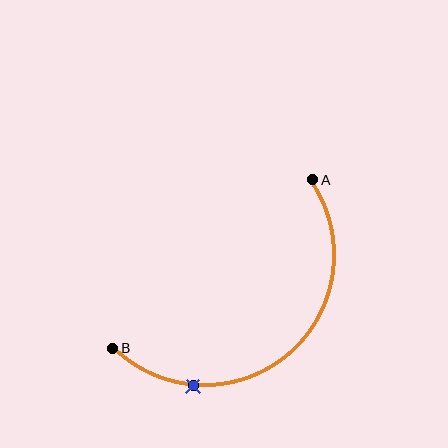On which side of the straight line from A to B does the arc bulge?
The arc bulges below and to the right of the straight line connecting A and B.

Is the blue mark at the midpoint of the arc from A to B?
No. The blue mark lies on the arc but is closer to endpoint B. The arc midpoint would be at the point on the curve equidistant along the arc from both A and B.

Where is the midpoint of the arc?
The arc midpoint is the point on the curve farthest from the straight line joining A and B. It sits below and to the right of that line.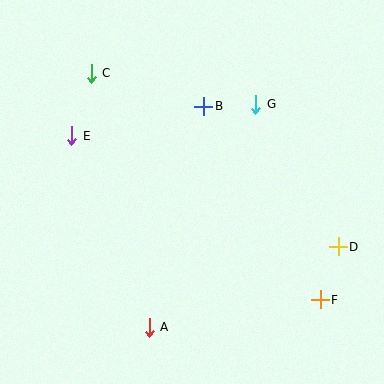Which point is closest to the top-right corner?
Point G is closest to the top-right corner.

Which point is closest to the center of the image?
Point B at (204, 106) is closest to the center.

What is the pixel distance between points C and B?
The distance between C and B is 117 pixels.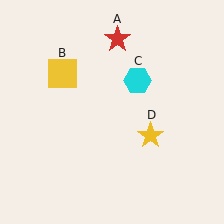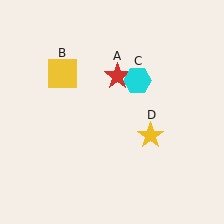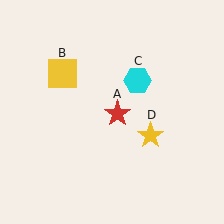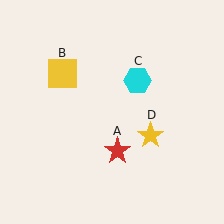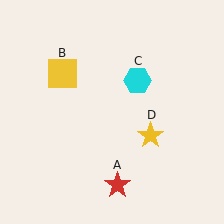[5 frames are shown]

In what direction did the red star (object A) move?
The red star (object A) moved down.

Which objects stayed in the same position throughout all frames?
Yellow square (object B) and cyan hexagon (object C) and yellow star (object D) remained stationary.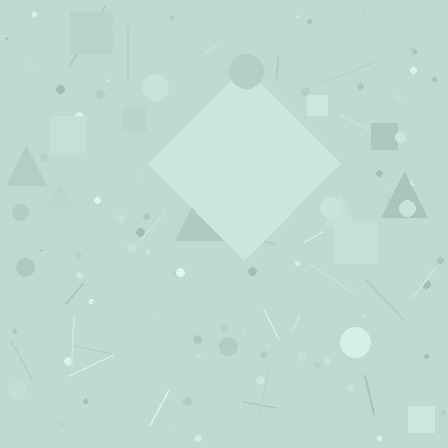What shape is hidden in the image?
A diamond is hidden in the image.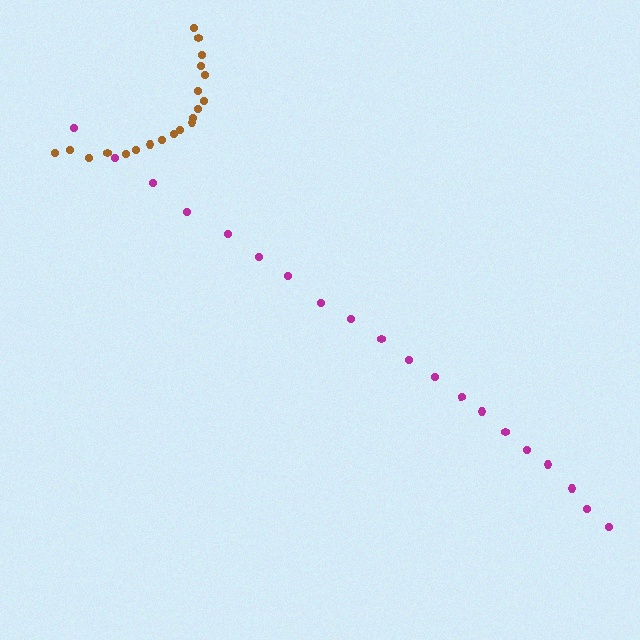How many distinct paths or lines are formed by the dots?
There are 2 distinct paths.